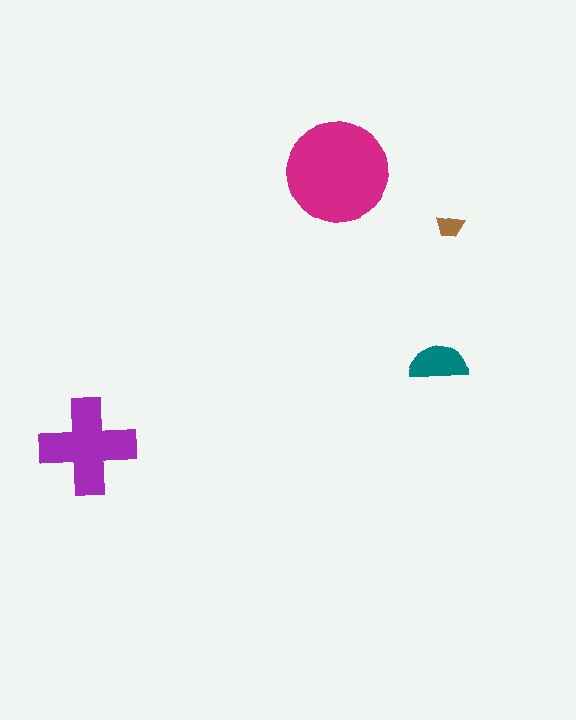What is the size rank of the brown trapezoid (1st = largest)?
4th.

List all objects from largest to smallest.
The magenta circle, the purple cross, the teal semicircle, the brown trapezoid.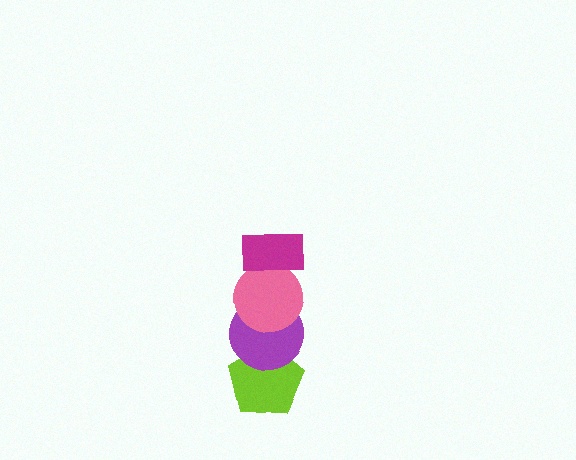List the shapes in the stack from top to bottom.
From top to bottom: the magenta rectangle, the pink circle, the purple circle, the lime pentagon.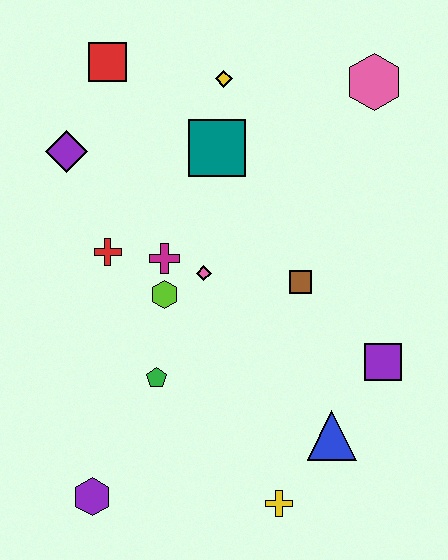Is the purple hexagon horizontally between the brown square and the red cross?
No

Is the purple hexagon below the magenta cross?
Yes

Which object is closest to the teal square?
The yellow diamond is closest to the teal square.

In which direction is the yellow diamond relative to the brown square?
The yellow diamond is above the brown square.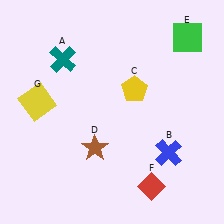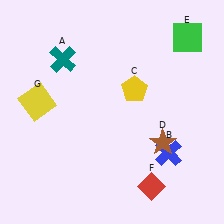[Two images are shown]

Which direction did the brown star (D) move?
The brown star (D) moved right.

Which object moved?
The brown star (D) moved right.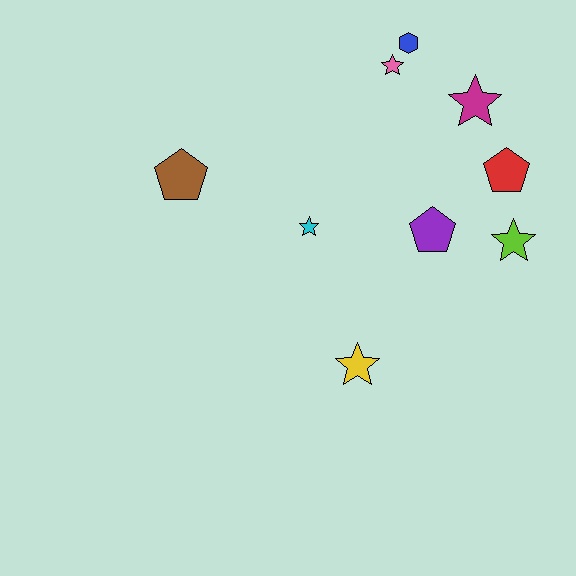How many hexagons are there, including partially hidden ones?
There is 1 hexagon.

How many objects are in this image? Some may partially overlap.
There are 9 objects.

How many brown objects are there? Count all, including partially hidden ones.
There is 1 brown object.